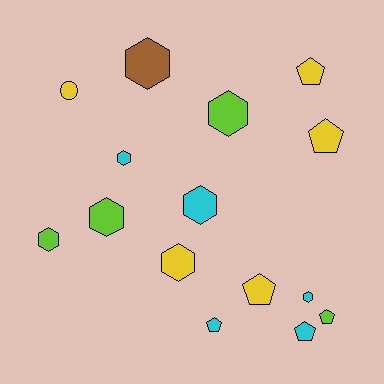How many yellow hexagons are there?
There is 1 yellow hexagon.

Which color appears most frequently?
Cyan, with 5 objects.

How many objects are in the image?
There are 15 objects.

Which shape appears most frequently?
Hexagon, with 8 objects.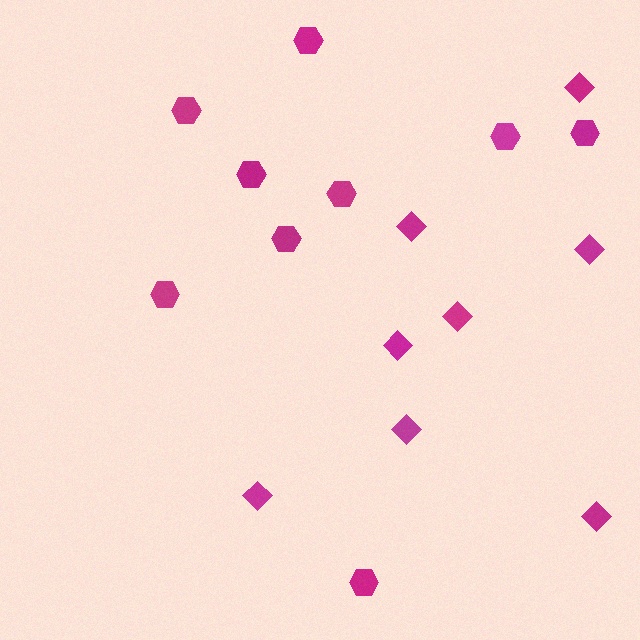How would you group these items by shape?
There are 2 groups: one group of hexagons (9) and one group of diamonds (8).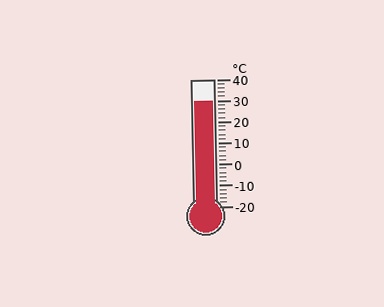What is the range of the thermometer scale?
The thermometer scale ranges from -20°C to 40°C.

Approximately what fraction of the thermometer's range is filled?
The thermometer is filled to approximately 85% of its range.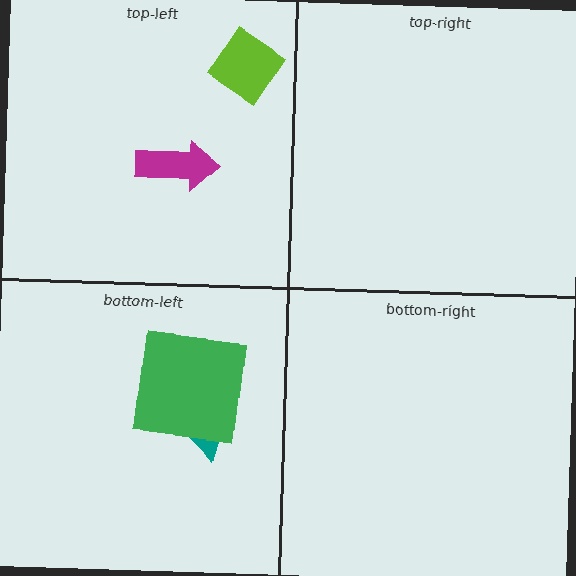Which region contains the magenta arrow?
The top-left region.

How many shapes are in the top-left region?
2.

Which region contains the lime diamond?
The top-left region.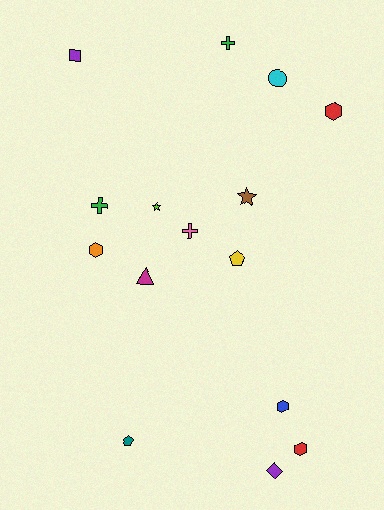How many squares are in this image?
There is 1 square.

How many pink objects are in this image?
There is 1 pink object.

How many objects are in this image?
There are 15 objects.